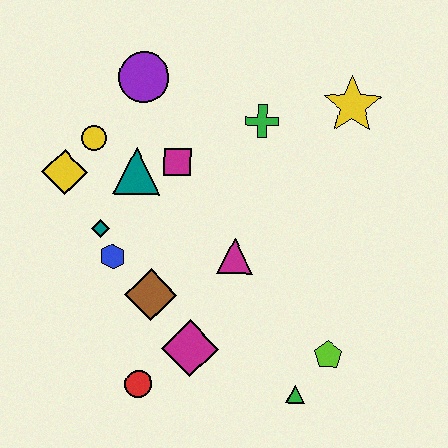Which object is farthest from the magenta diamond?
The yellow star is farthest from the magenta diamond.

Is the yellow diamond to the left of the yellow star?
Yes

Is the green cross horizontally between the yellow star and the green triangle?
No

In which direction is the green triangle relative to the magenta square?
The green triangle is below the magenta square.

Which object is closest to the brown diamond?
The blue hexagon is closest to the brown diamond.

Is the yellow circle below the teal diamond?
No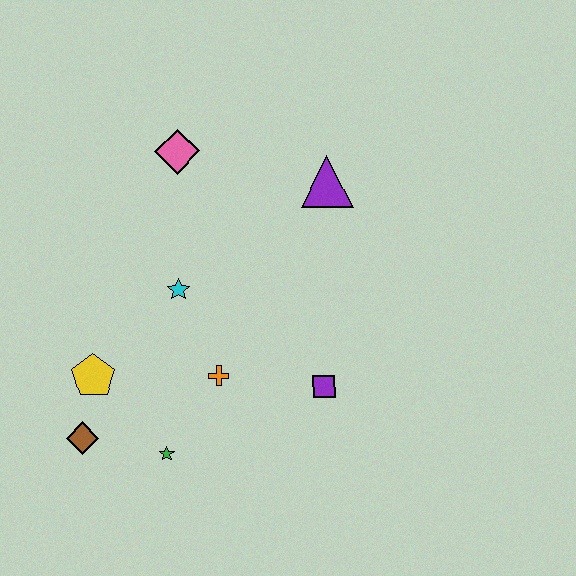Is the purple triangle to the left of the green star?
No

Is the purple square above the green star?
Yes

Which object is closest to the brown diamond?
The yellow pentagon is closest to the brown diamond.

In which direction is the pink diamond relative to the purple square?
The pink diamond is above the purple square.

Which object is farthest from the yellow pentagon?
The purple triangle is farthest from the yellow pentagon.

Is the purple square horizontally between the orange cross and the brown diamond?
No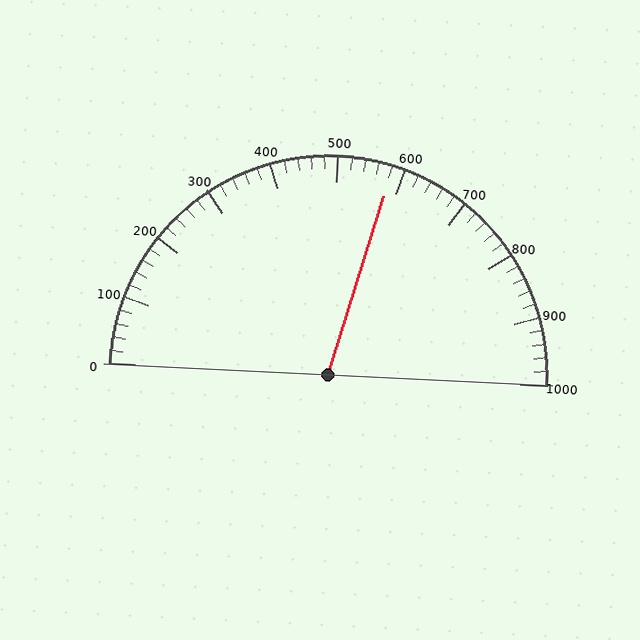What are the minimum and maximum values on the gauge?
The gauge ranges from 0 to 1000.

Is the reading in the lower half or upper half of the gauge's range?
The reading is in the upper half of the range (0 to 1000).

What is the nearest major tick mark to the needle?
The nearest major tick mark is 600.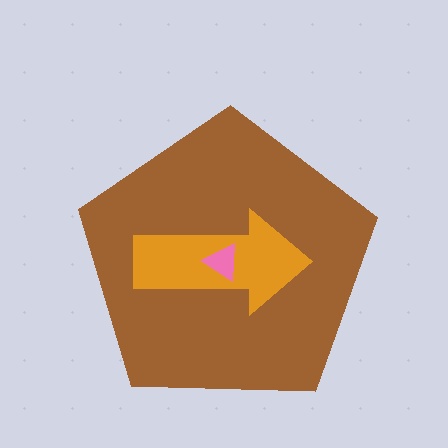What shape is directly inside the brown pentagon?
The orange arrow.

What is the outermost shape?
The brown pentagon.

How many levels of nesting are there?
3.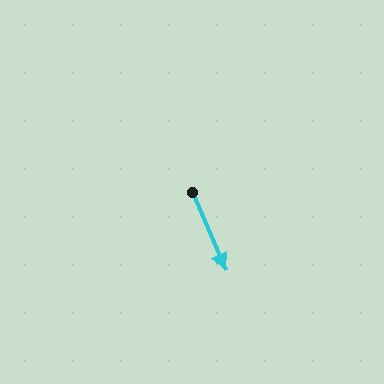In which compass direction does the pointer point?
Southeast.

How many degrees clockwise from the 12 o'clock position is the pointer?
Approximately 157 degrees.